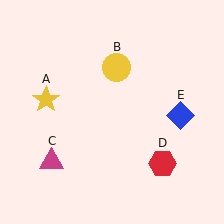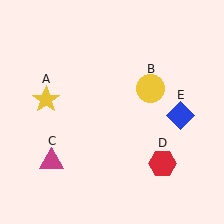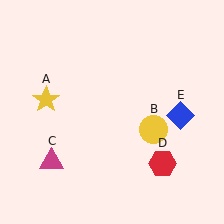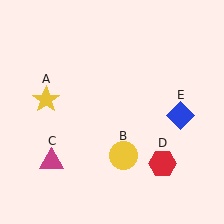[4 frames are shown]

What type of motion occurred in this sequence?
The yellow circle (object B) rotated clockwise around the center of the scene.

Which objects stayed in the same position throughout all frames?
Yellow star (object A) and magenta triangle (object C) and red hexagon (object D) and blue diamond (object E) remained stationary.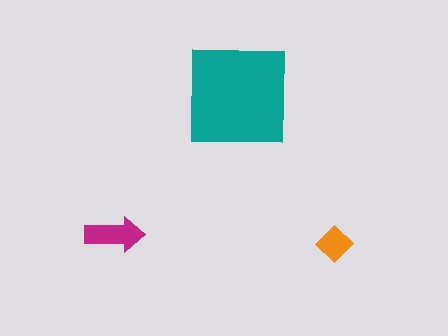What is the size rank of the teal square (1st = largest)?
1st.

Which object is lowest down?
The orange diamond is bottommost.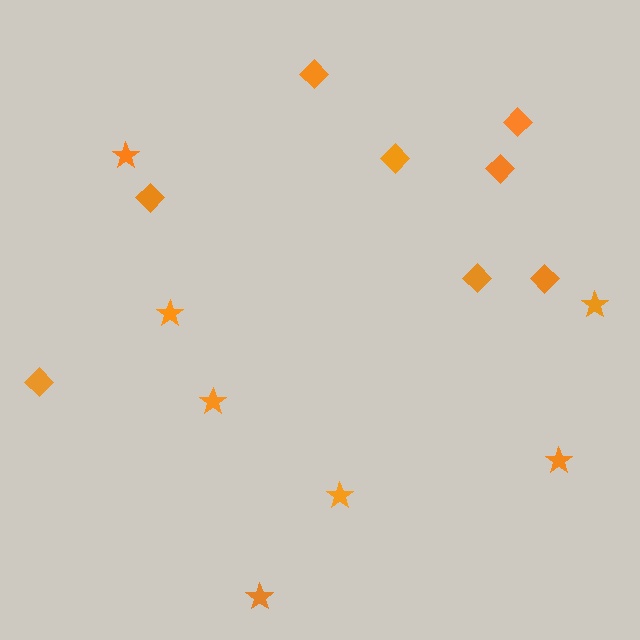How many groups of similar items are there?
There are 2 groups: one group of stars (7) and one group of diamonds (8).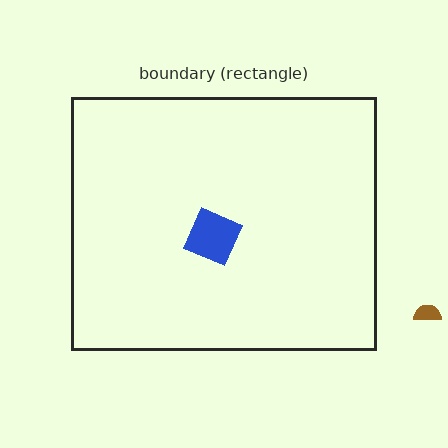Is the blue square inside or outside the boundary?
Inside.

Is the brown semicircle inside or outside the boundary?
Outside.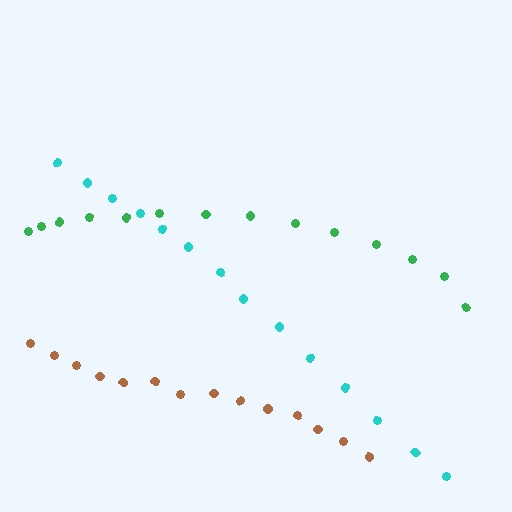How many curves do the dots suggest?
There are 3 distinct paths.